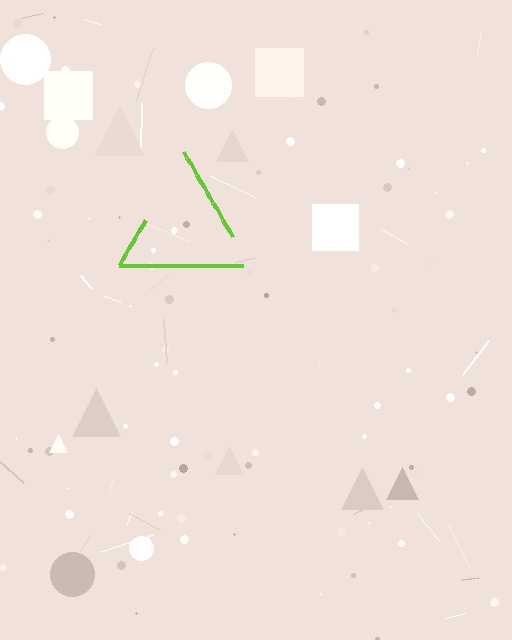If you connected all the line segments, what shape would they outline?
They would outline a triangle.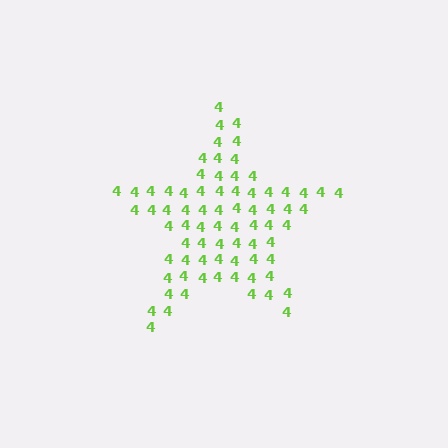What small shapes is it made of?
It is made of small digit 4's.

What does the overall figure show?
The overall figure shows a star.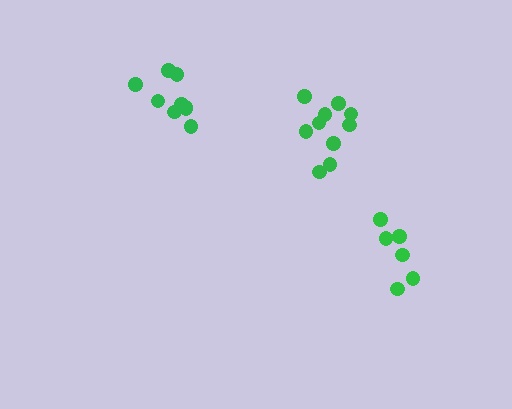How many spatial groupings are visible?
There are 3 spatial groupings.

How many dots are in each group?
Group 1: 10 dots, Group 2: 9 dots, Group 3: 6 dots (25 total).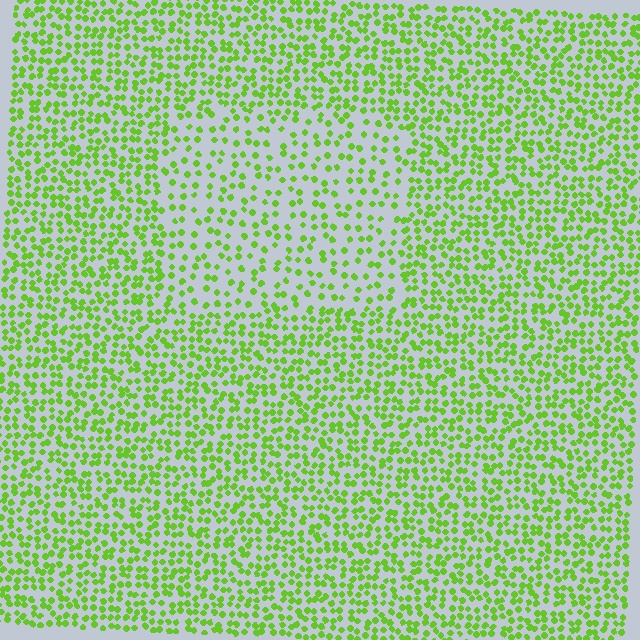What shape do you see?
I see a rectangle.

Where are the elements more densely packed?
The elements are more densely packed outside the rectangle boundary.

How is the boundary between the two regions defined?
The boundary is defined by a change in element density (approximately 1.9x ratio). All elements are the same color, size, and shape.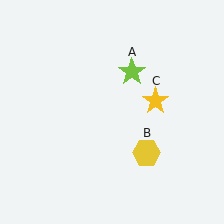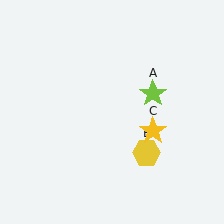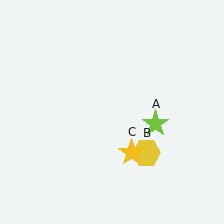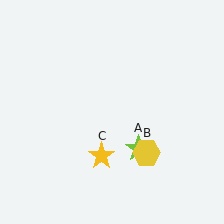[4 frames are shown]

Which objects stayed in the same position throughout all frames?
Yellow hexagon (object B) remained stationary.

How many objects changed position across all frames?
2 objects changed position: lime star (object A), yellow star (object C).